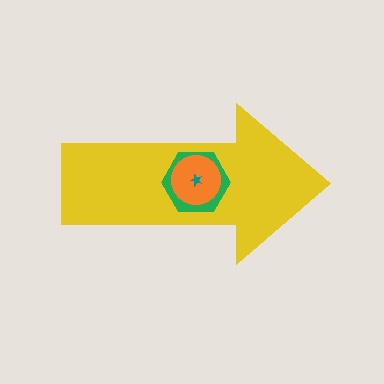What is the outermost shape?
The yellow arrow.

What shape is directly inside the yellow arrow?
The green hexagon.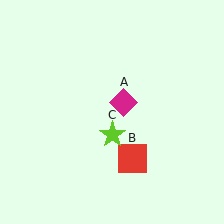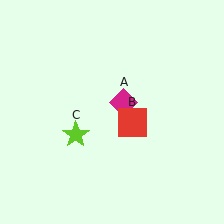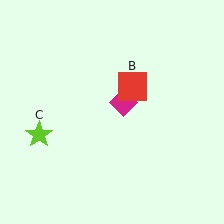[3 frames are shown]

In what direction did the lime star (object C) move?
The lime star (object C) moved left.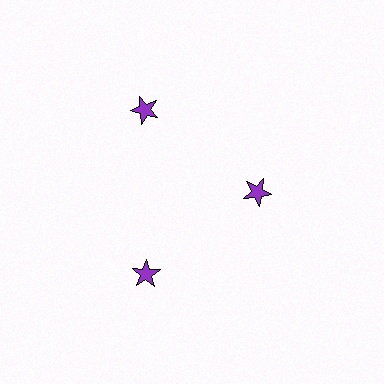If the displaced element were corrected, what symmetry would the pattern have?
It would have 3-fold rotational symmetry — the pattern would map onto itself every 120 degrees.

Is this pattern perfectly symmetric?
No. The 3 purple stars are arranged in a ring, but one element near the 3 o'clock position is pulled inward toward the center, breaking the 3-fold rotational symmetry.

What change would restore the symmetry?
The symmetry would be restored by moving it outward, back onto the ring so that all 3 stars sit at equal angles and equal distance from the center.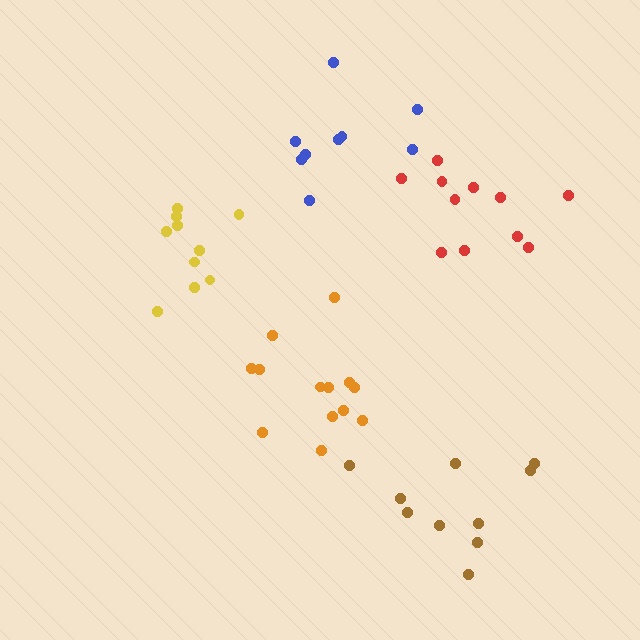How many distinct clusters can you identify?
There are 5 distinct clusters.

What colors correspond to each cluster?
The clusters are colored: blue, brown, red, yellow, orange.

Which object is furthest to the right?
The red cluster is rightmost.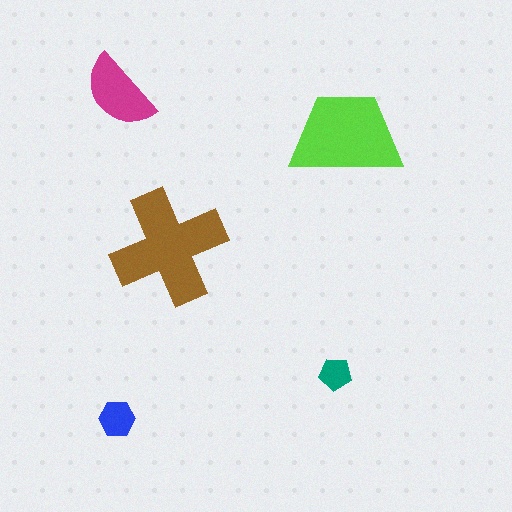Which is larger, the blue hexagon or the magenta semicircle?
The magenta semicircle.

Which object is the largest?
The brown cross.